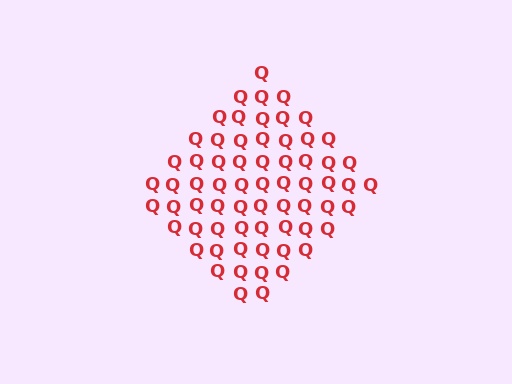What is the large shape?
The large shape is a diamond.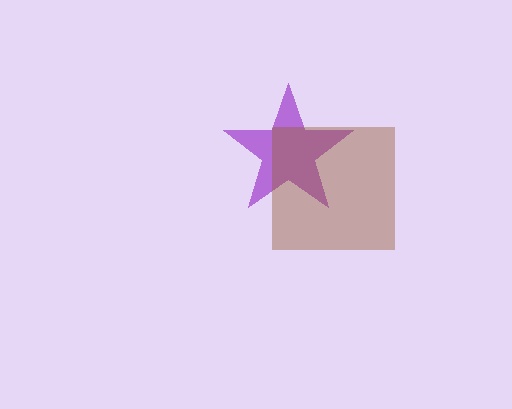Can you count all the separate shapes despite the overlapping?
Yes, there are 2 separate shapes.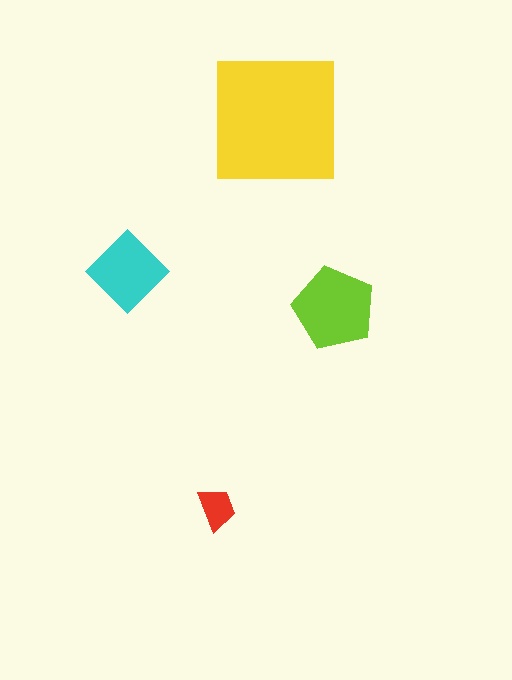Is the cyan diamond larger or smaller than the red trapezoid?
Larger.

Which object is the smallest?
The red trapezoid.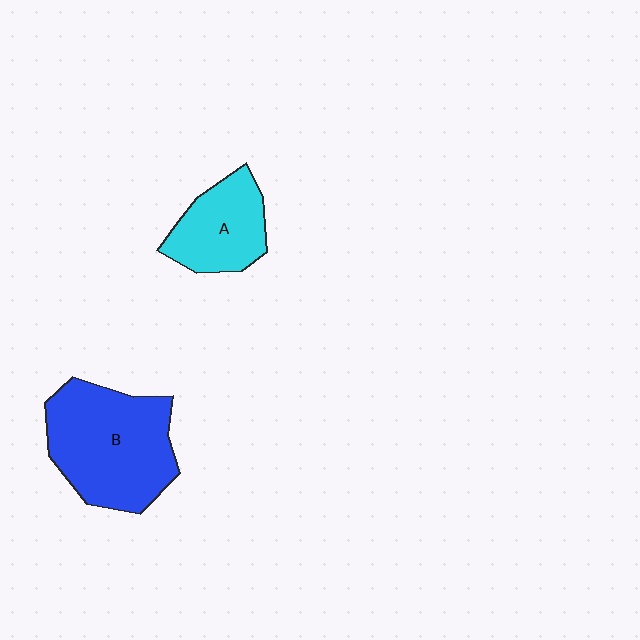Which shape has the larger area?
Shape B (blue).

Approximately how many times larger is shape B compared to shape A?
Approximately 1.8 times.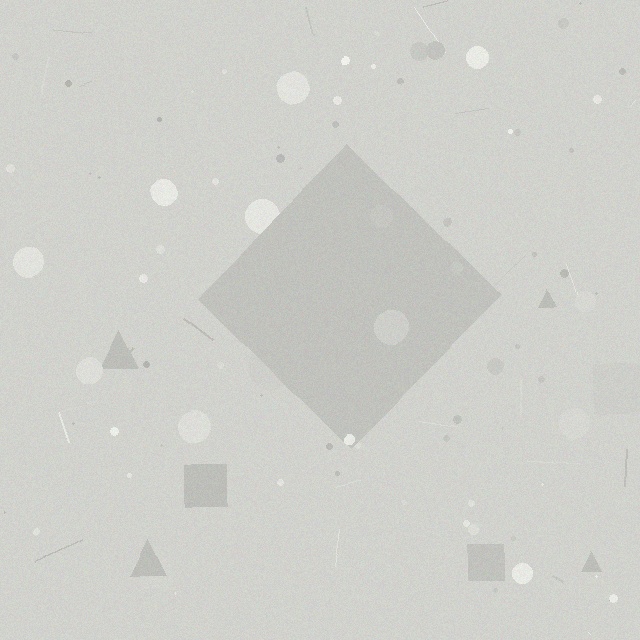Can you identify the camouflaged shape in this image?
The camouflaged shape is a diamond.